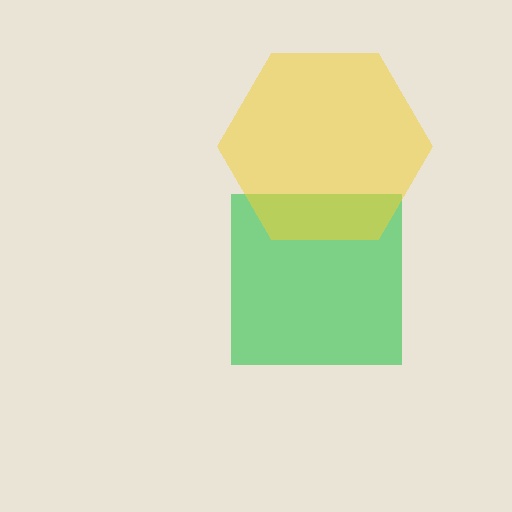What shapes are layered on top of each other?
The layered shapes are: a green square, a yellow hexagon.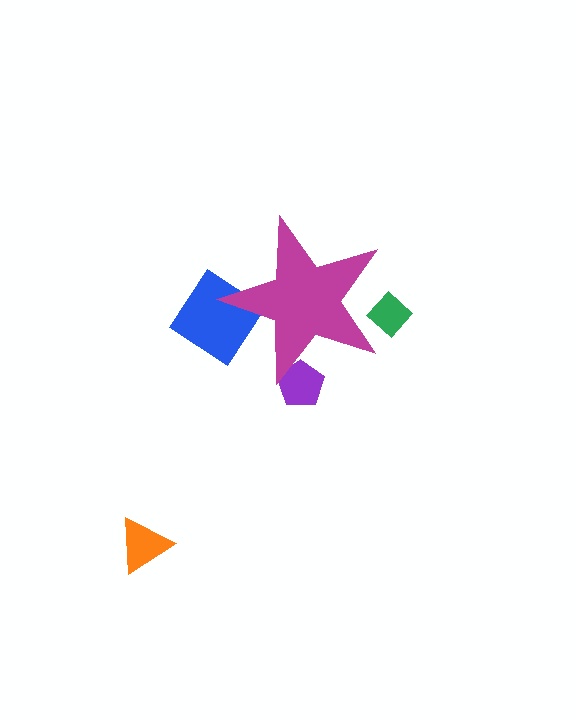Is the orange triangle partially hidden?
No, the orange triangle is fully visible.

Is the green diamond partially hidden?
Yes, the green diamond is partially hidden behind the magenta star.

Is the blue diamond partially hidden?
Yes, the blue diamond is partially hidden behind the magenta star.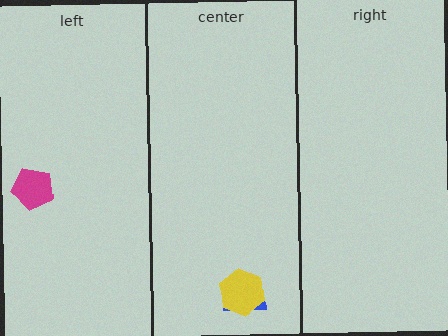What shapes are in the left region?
The magenta pentagon.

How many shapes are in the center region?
2.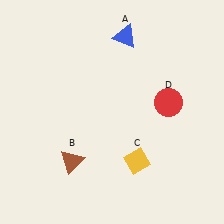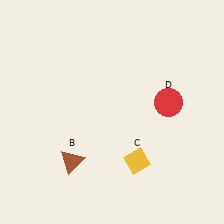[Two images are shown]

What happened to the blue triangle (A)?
The blue triangle (A) was removed in Image 2. It was in the top-right area of Image 1.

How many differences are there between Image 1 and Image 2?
There is 1 difference between the two images.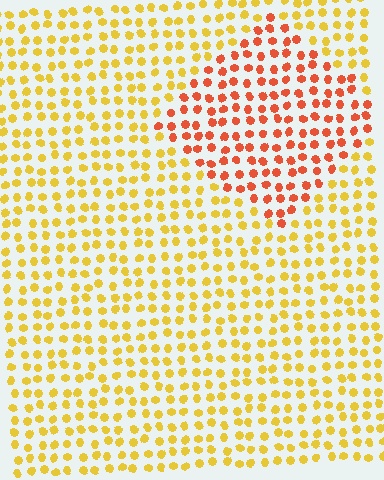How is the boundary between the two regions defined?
The boundary is defined purely by a slight shift in hue (about 40 degrees). Spacing, size, and orientation are identical on both sides.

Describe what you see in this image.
The image is filled with small yellow elements in a uniform arrangement. A diamond-shaped region is visible where the elements are tinted to a slightly different hue, forming a subtle color boundary.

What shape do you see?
I see a diamond.